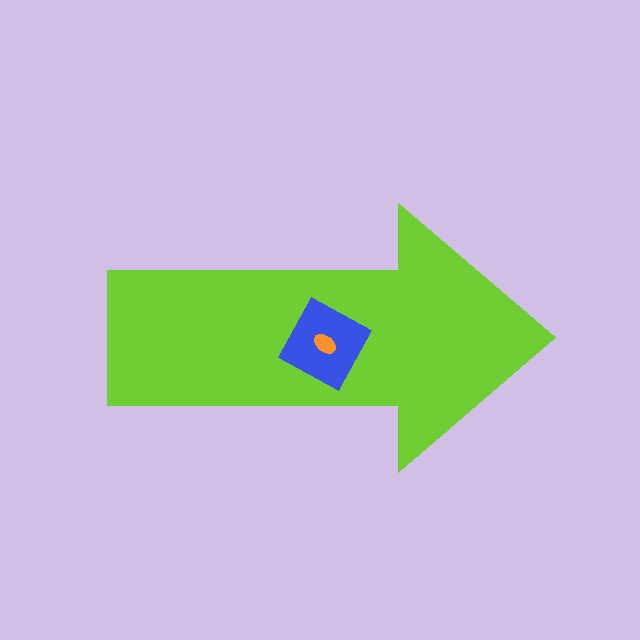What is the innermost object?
The orange ellipse.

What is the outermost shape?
The lime arrow.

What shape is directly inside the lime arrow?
The blue diamond.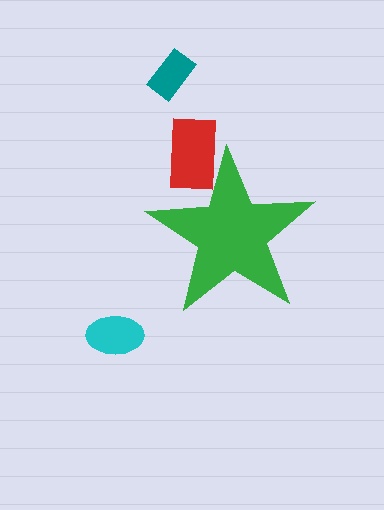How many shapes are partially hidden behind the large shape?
1 shape is partially hidden.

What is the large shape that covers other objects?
A green star.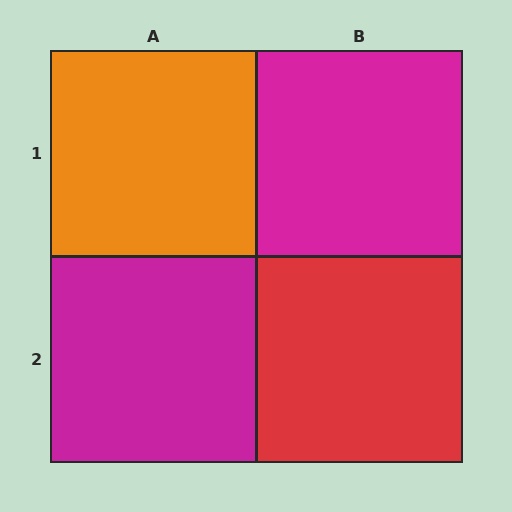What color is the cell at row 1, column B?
Magenta.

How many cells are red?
1 cell is red.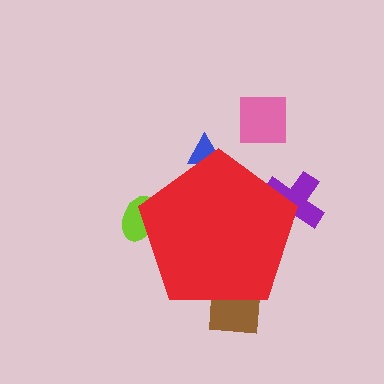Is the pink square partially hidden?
No, the pink square is fully visible.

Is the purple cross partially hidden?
Yes, the purple cross is partially hidden behind the red pentagon.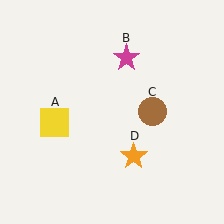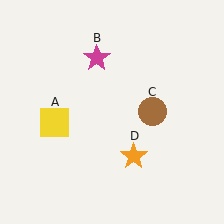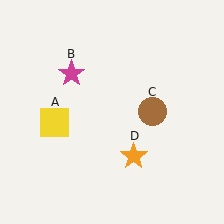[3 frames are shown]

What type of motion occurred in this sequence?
The magenta star (object B) rotated counterclockwise around the center of the scene.